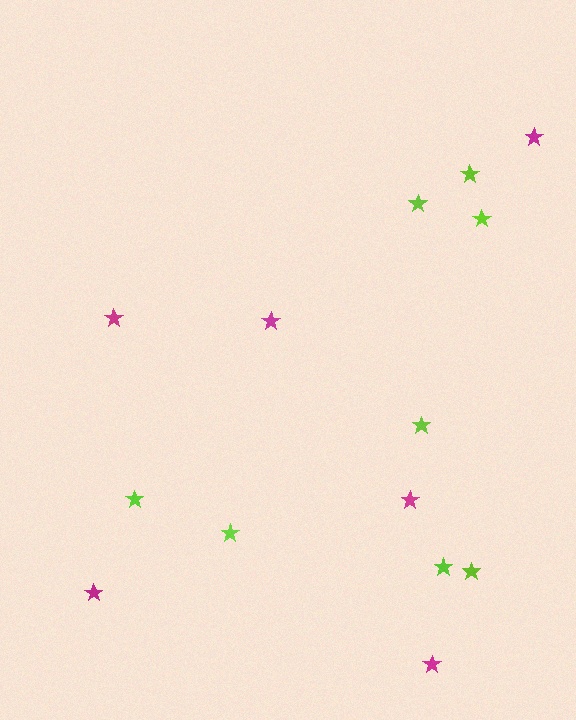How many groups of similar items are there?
There are 2 groups: one group of magenta stars (6) and one group of lime stars (8).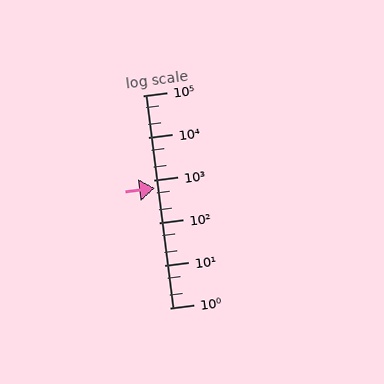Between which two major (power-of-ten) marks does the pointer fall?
The pointer is between 100 and 1000.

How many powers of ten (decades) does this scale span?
The scale spans 5 decades, from 1 to 100000.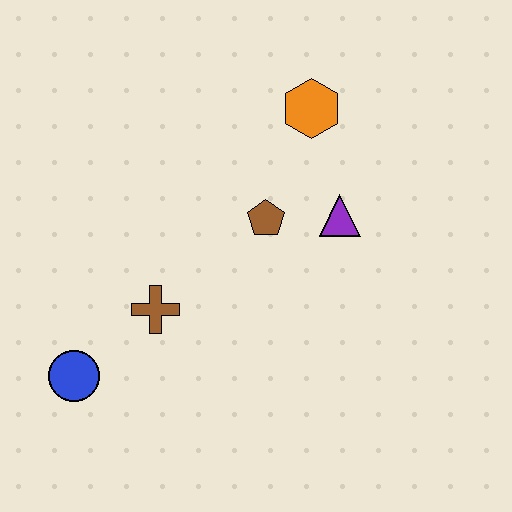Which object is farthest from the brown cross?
The orange hexagon is farthest from the brown cross.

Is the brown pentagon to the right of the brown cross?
Yes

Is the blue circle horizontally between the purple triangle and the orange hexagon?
No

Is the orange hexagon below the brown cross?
No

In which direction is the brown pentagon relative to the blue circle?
The brown pentagon is to the right of the blue circle.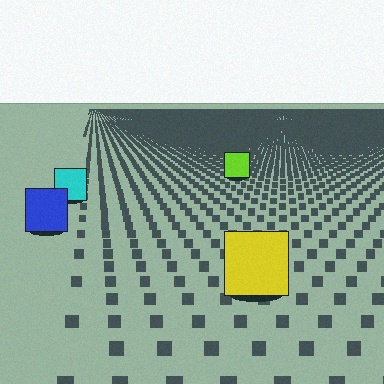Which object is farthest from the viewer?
The lime square is farthest from the viewer. It appears smaller and the ground texture around it is denser.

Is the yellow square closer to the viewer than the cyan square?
Yes. The yellow square is closer — you can tell from the texture gradient: the ground texture is coarser near it.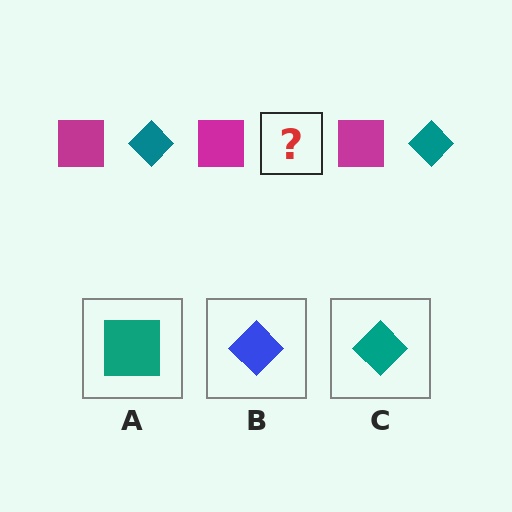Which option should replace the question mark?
Option C.